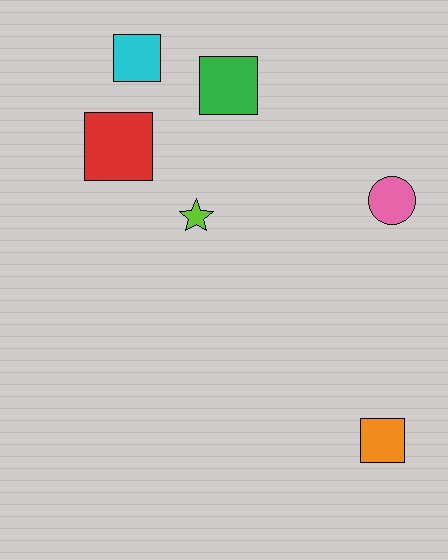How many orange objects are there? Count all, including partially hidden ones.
There is 1 orange object.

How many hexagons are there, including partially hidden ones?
There are no hexagons.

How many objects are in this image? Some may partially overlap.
There are 6 objects.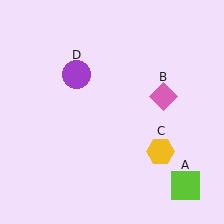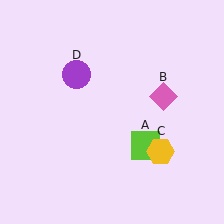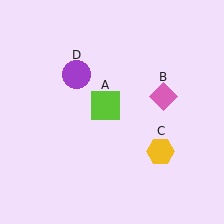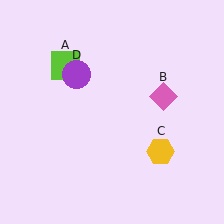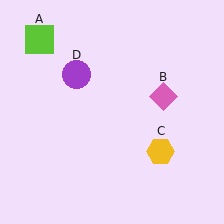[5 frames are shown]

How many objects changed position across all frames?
1 object changed position: lime square (object A).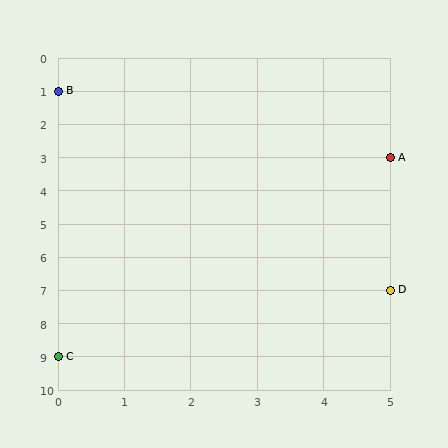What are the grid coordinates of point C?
Point C is at grid coordinates (0, 9).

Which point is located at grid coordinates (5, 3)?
Point A is at (5, 3).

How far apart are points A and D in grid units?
Points A and D are 4 rows apart.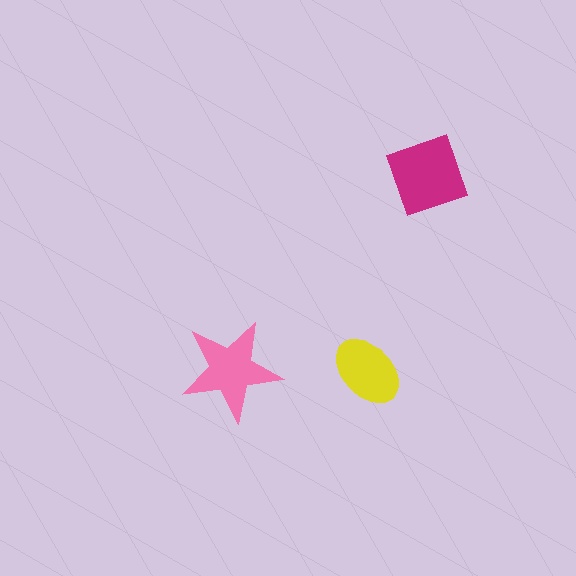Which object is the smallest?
The yellow ellipse.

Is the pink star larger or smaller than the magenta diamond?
Smaller.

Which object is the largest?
The magenta diamond.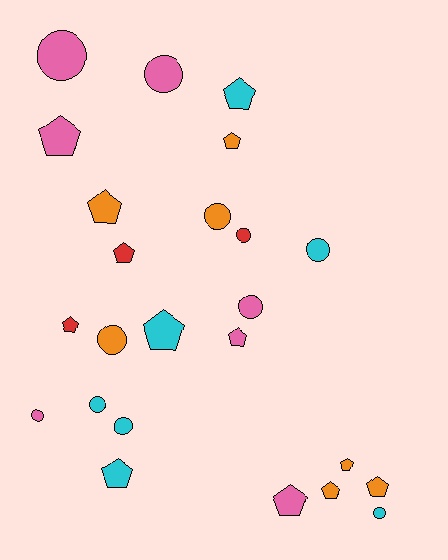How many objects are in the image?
There are 24 objects.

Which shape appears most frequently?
Pentagon, with 13 objects.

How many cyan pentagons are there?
There are 3 cyan pentagons.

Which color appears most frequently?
Cyan, with 7 objects.